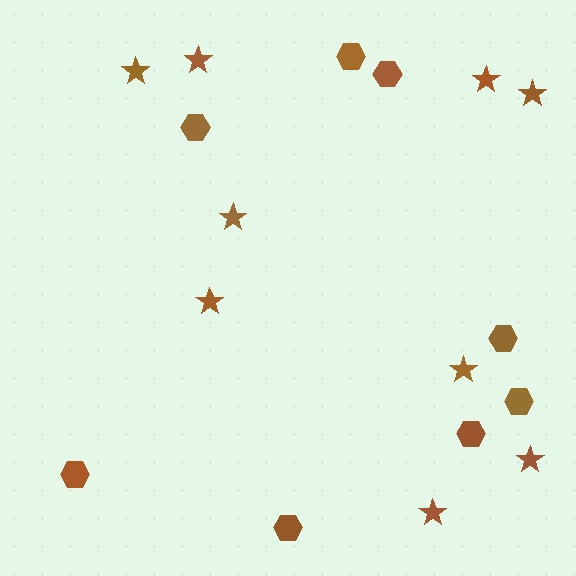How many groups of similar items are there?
There are 2 groups: one group of hexagons (8) and one group of stars (9).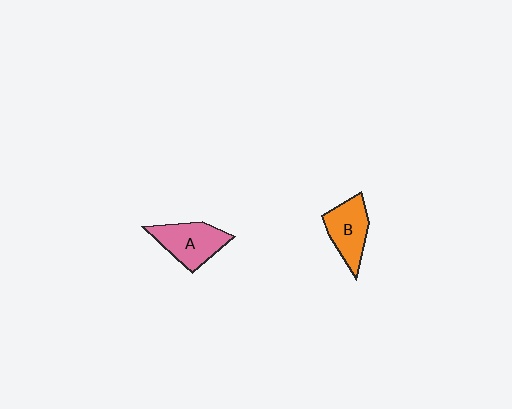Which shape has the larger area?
Shape A (pink).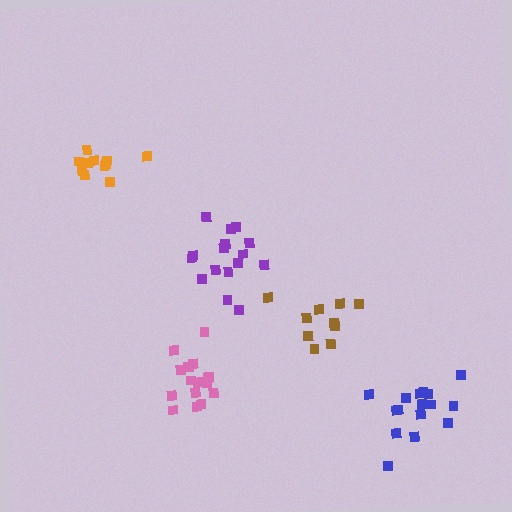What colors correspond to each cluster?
The clusters are colored: brown, orange, blue, pink, purple.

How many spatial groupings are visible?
There are 5 spatial groupings.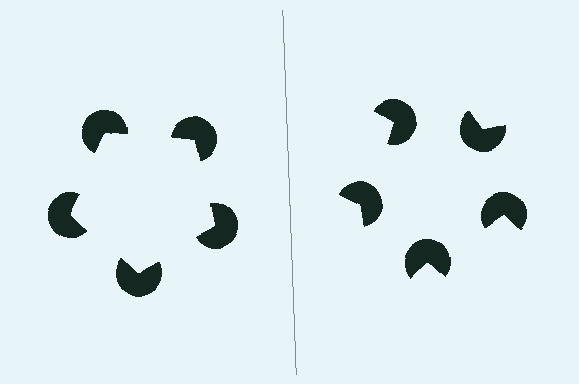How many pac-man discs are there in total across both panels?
10 — 5 on each side.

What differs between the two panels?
The pac-man discs are positioned identically on both sides; only the wedge orientations differ. On the left they align to a pentagon; on the right they are misaligned.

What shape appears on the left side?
An illusory pentagon.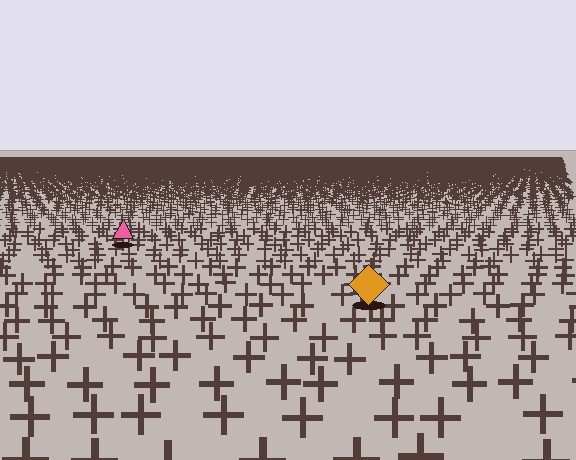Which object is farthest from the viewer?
The pink triangle is farthest from the viewer. It appears smaller and the ground texture around it is denser.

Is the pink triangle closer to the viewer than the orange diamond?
No. The orange diamond is closer — you can tell from the texture gradient: the ground texture is coarser near it.